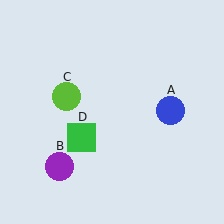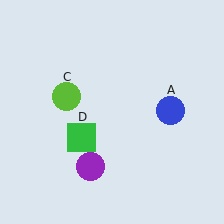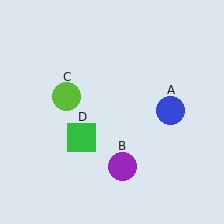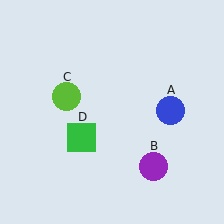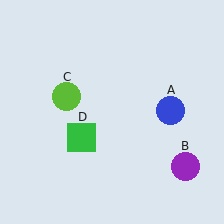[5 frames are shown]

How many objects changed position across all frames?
1 object changed position: purple circle (object B).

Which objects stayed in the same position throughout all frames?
Blue circle (object A) and lime circle (object C) and green square (object D) remained stationary.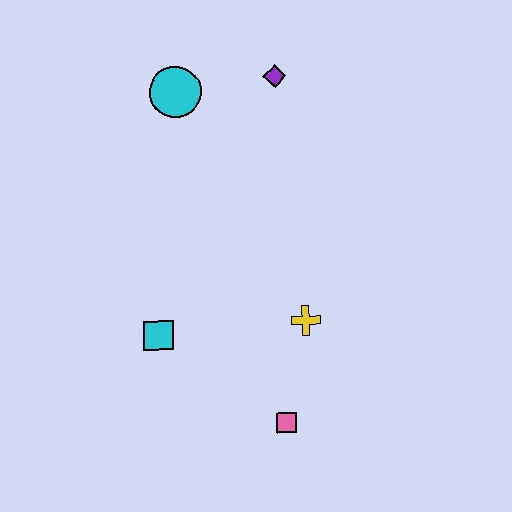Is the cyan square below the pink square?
No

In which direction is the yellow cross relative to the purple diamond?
The yellow cross is below the purple diamond.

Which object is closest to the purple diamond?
The cyan circle is closest to the purple diamond.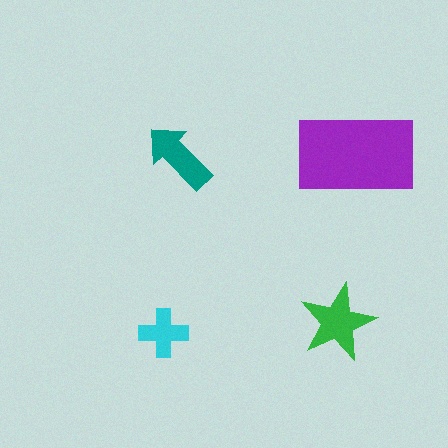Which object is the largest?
The purple rectangle.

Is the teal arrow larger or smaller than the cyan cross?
Larger.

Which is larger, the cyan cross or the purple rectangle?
The purple rectangle.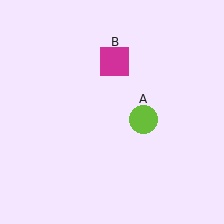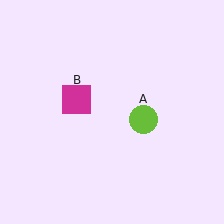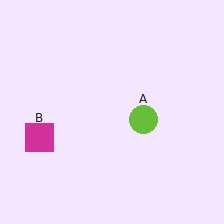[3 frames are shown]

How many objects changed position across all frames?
1 object changed position: magenta square (object B).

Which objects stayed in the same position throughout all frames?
Lime circle (object A) remained stationary.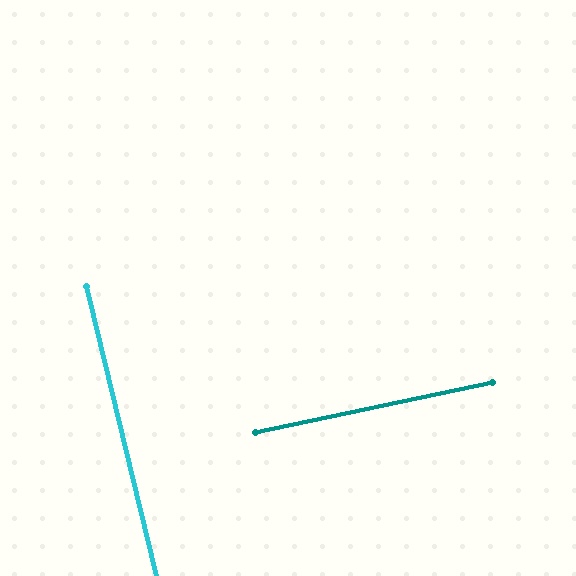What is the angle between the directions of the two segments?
Approximately 88 degrees.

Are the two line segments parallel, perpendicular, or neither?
Perpendicular — they meet at approximately 88°.